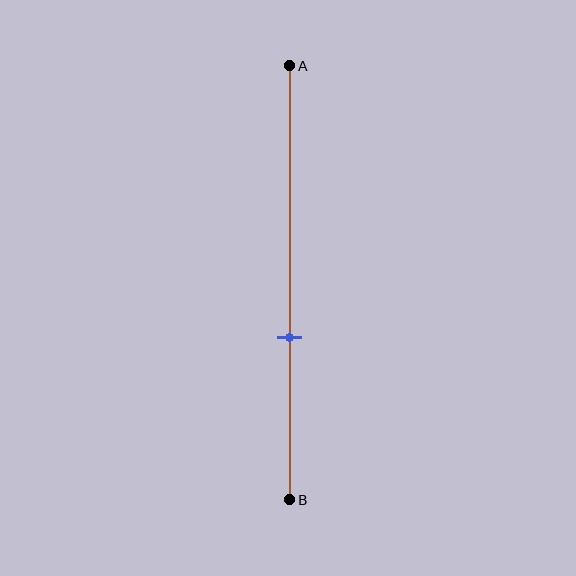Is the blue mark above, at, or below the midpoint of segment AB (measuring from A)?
The blue mark is below the midpoint of segment AB.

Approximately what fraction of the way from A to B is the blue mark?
The blue mark is approximately 65% of the way from A to B.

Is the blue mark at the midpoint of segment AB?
No, the mark is at about 65% from A, not at the 50% midpoint.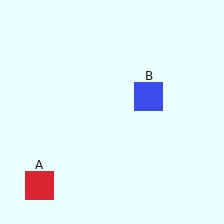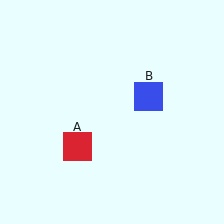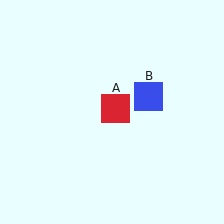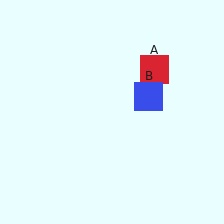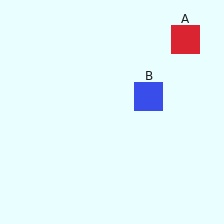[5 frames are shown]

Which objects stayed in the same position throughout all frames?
Blue square (object B) remained stationary.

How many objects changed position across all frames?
1 object changed position: red square (object A).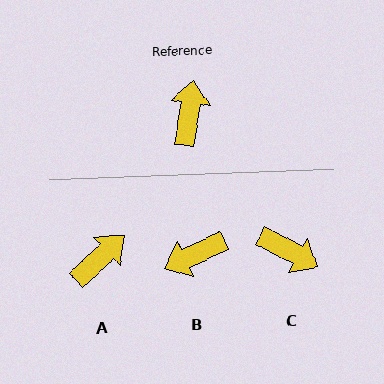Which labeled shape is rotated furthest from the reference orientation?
B, about 123 degrees away.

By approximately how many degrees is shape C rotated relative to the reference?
Approximately 110 degrees clockwise.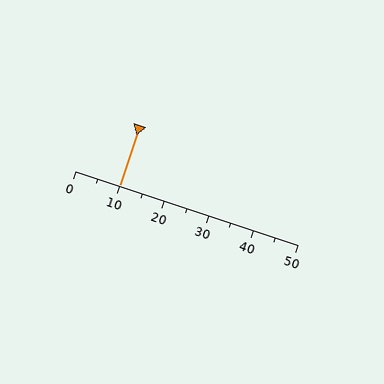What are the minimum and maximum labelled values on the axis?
The axis runs from 0 to 50.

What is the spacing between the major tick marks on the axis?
The major ticks are spaced 10 apart.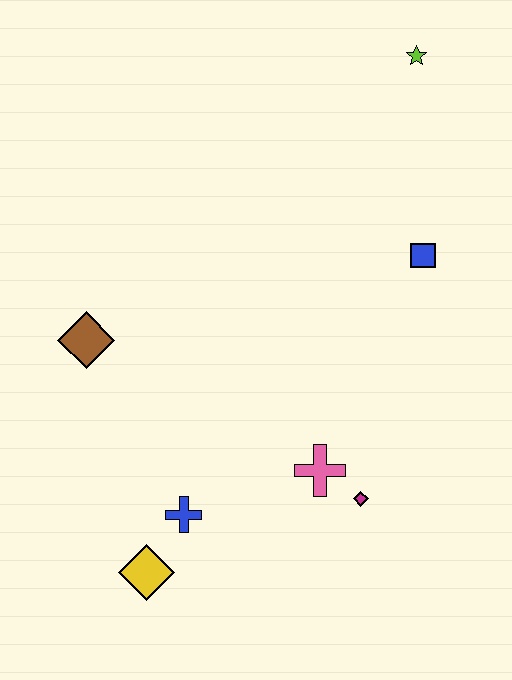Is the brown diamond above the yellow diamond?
Yes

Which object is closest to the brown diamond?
The blue cross is closest to the brown diamond.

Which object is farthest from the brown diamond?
The lime star is farthest from the brown diamond.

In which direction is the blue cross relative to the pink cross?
The blue cross is to the left of the pink cross.